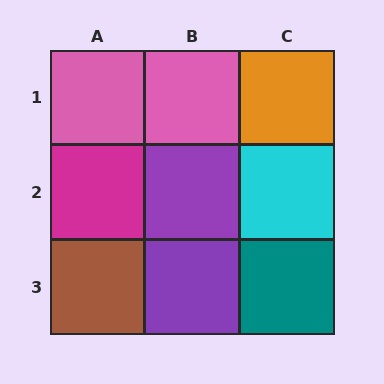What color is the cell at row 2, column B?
Purple.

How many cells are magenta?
1 cell is magenta.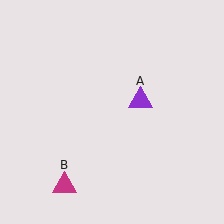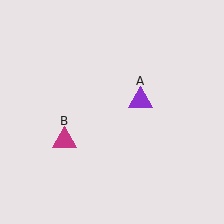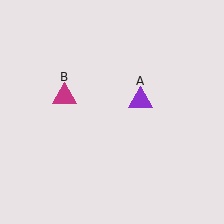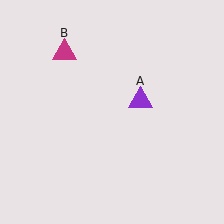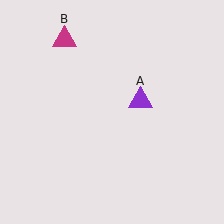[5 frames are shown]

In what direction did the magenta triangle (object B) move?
The magenta triangle (object B) moved up.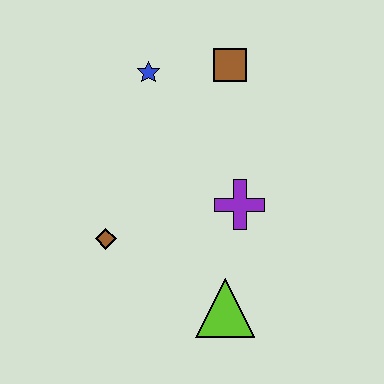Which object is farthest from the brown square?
The lime triangle is farthest from the brown square.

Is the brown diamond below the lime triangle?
No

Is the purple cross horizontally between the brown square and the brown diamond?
No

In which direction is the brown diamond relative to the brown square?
The brown diamond is below the brown square.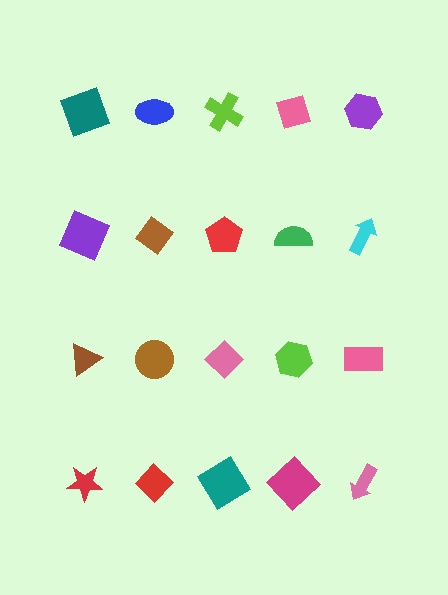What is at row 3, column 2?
A brown circle.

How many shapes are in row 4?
5 shapes.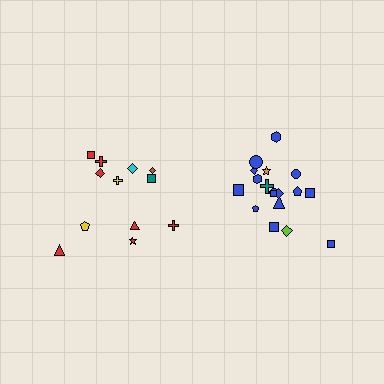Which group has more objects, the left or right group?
The right group.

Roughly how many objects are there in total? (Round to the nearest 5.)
Roughly 30 objects in total.